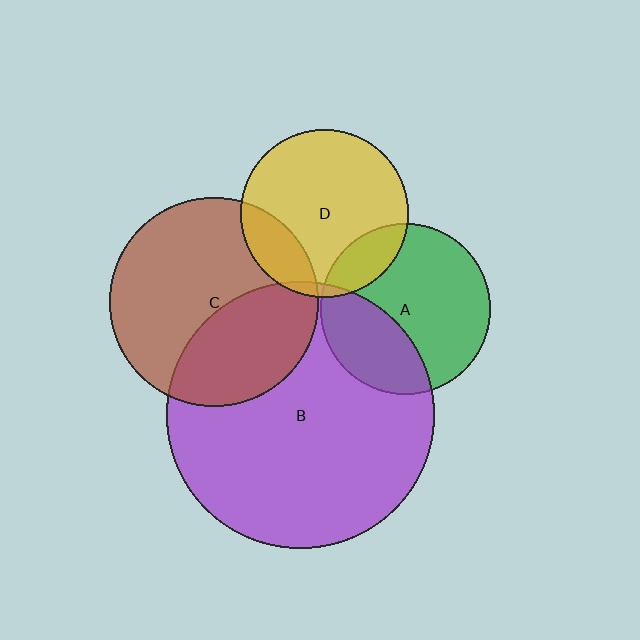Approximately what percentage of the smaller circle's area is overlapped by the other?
Approximately 35%.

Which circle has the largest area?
Circle B (purple).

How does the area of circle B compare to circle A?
Approximately 2.5 times.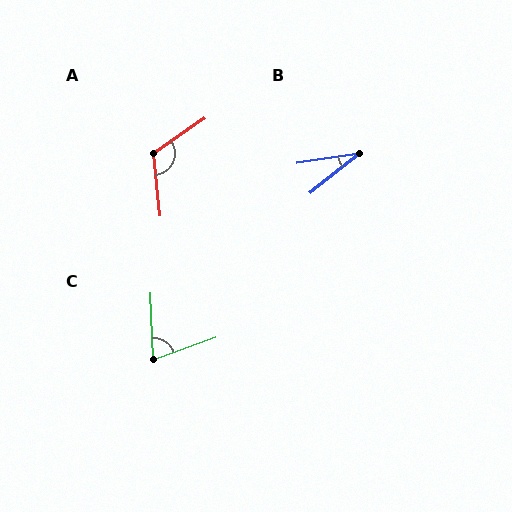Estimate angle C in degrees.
Approximately 72 degrees.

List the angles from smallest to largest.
B (30°), C (72°), A (119°).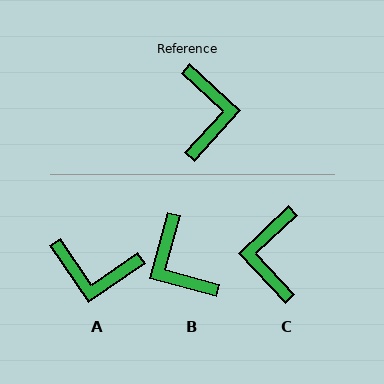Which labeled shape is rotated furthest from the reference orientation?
C, about 176 degrees away.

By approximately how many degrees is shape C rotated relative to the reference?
Approximately 176 degrees counter-clockwise.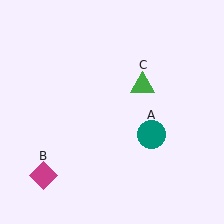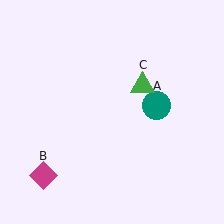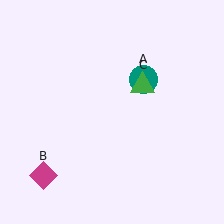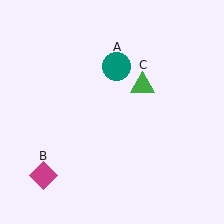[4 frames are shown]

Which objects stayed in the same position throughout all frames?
Magenta diamond (object B) and green triangle (object C) remained stationary.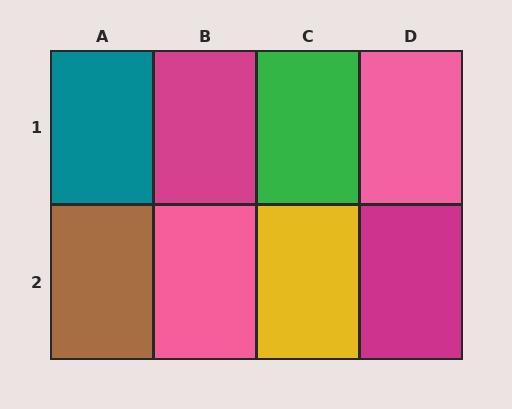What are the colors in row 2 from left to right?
Brown, pink, yellow, magenta.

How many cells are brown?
1 cell is brown.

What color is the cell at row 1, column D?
Pink.